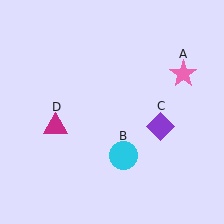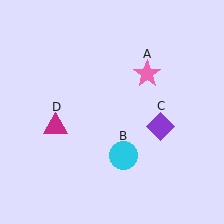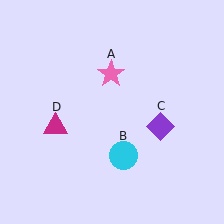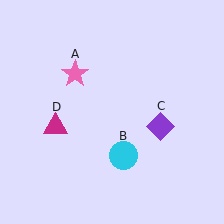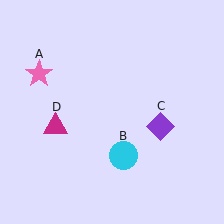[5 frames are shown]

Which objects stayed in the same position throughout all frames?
Cyan circle (object B) and purple diamond (object C) and magenta triangle (object D) remained stationary.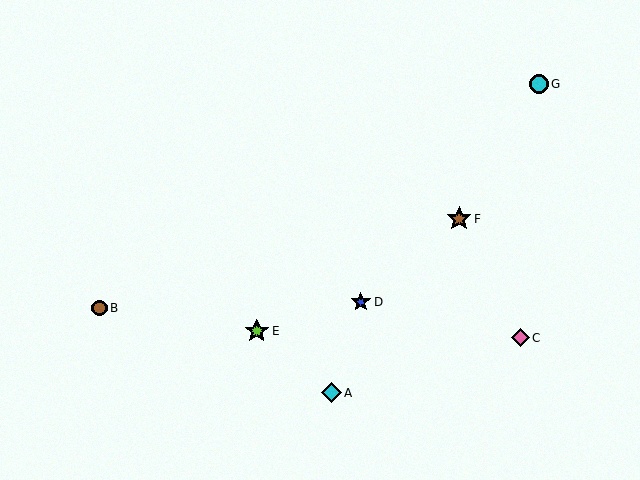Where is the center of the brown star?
The center of the brown star is at (459, 219).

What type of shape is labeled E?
Shape E is a lime star.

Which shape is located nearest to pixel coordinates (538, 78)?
The cyan circle (labeled G) at (539, 84) is nearest to that location.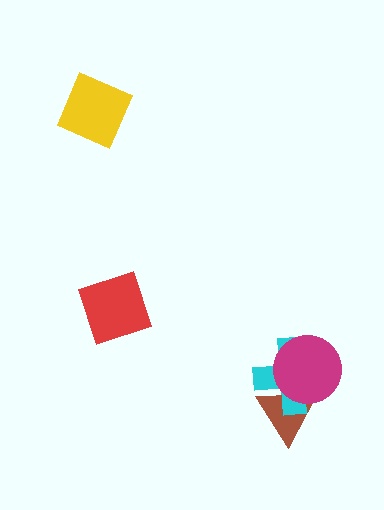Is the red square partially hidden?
No, no other shape covers it.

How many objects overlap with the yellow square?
0 objects overlap with the yellow square.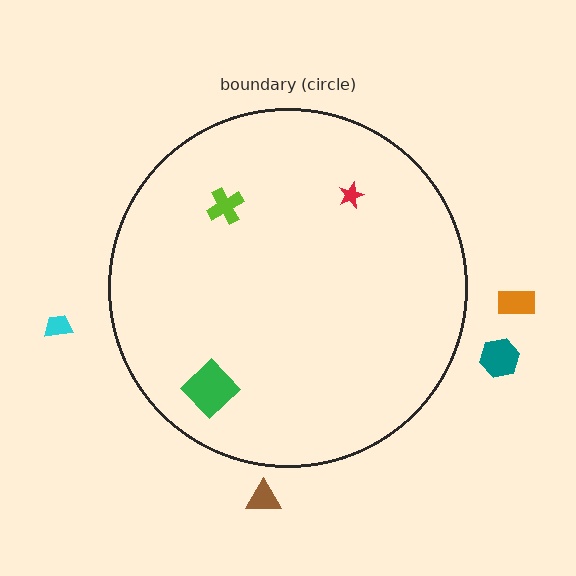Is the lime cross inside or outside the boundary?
Inside.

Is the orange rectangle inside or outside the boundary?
Outside.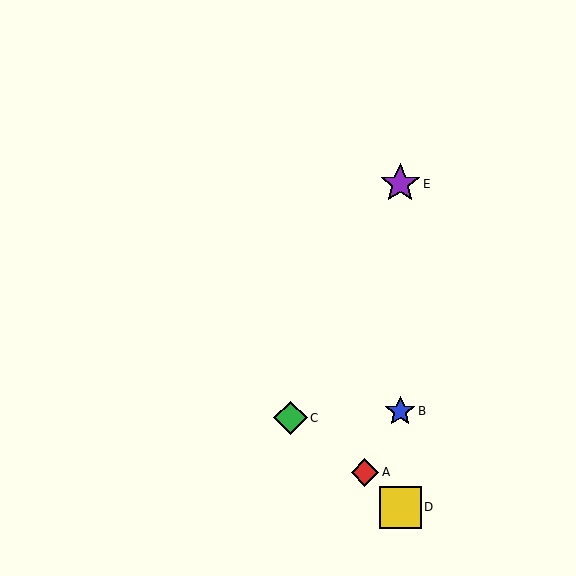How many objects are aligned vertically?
3 objects (B, D, E) are aligned vertically.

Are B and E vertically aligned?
Yes, both are at x≈400.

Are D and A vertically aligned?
No, D is at x≈400 and A is at x≈365.